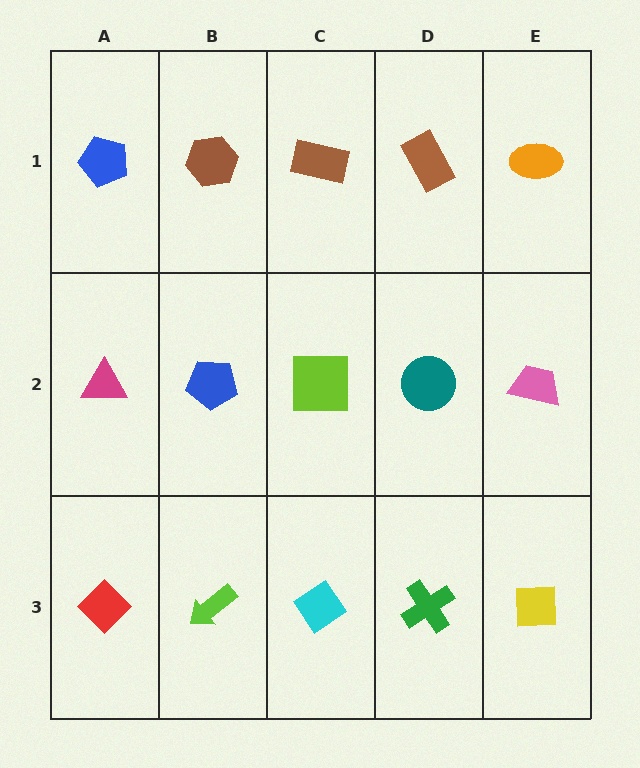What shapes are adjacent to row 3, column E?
A pink trapezoid (row 2, column E), a green cross (row 3, column D).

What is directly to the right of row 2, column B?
A lime square.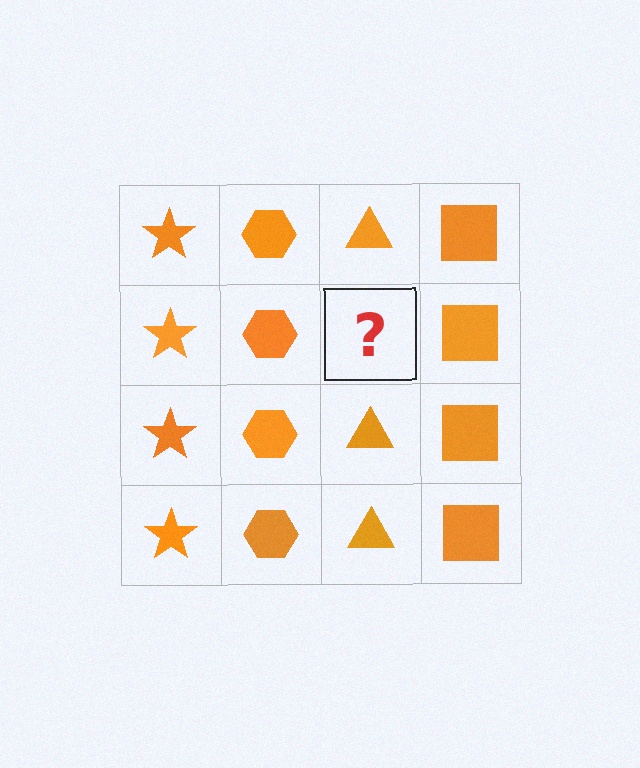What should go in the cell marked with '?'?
The missing cell should contain an orange triangle.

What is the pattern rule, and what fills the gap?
The rule is that each column has a consistent shape. The gap should be filled with an orange triangle.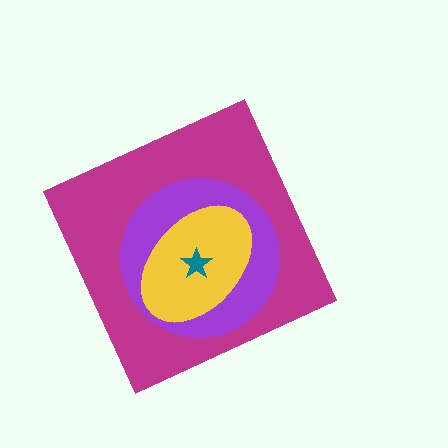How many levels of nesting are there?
4.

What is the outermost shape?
The magenta diamond.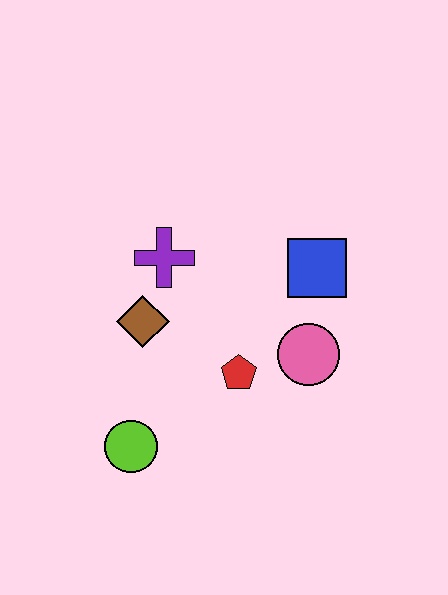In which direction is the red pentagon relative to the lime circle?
The red pentagon is to the right of the lime circle.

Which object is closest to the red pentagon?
The pink circle is closest to the red pentagon.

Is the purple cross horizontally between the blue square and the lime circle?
Yes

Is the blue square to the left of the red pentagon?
No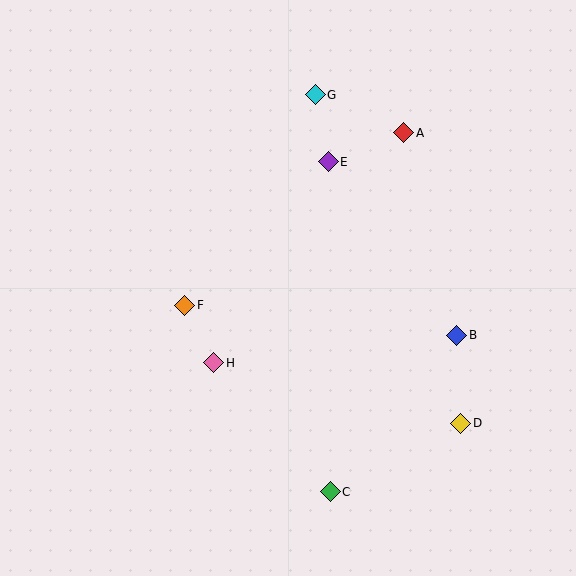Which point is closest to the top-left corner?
Point G is closest to the top-left corner.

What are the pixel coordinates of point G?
Point G is at (315, 95).